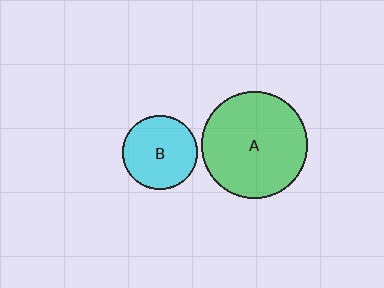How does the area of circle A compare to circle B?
Approximately 2.0 times.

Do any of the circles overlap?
No, none of the circles overlap.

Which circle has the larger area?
Circle A (green).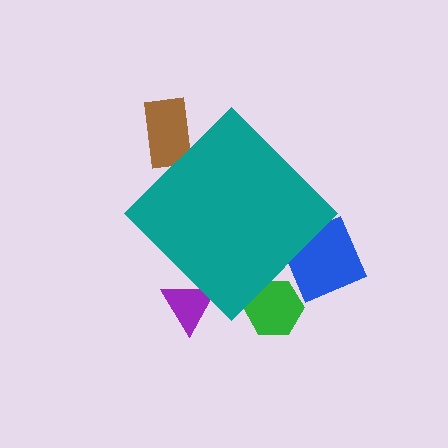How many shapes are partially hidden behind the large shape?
4 shapes are partially hidden.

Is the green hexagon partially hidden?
Yes, the green hexagon is partially hidden behind the teal diamond.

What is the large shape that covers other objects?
A teal diamond.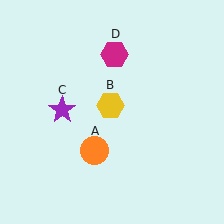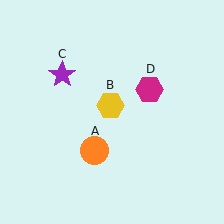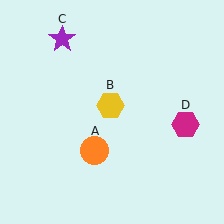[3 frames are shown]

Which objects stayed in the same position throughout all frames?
Orange circle (object A) and yellow hexagon (object B) remained stationary.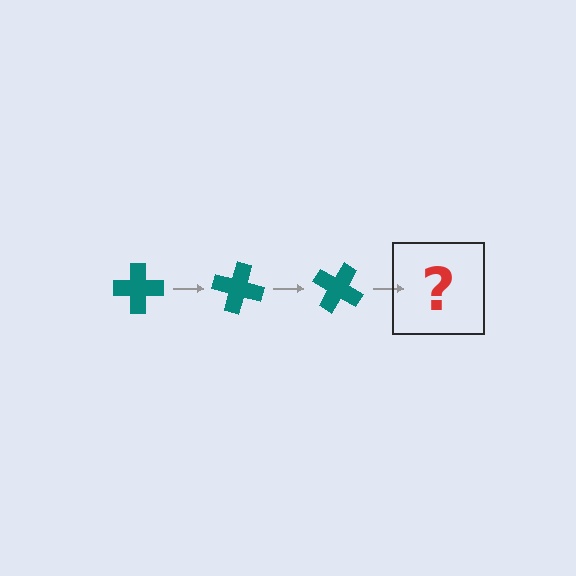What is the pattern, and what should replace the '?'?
The pattern is that the cross rotates 15 degrees each step. The '?' should be a teal cross rotated 45 degrees.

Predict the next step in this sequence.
The next step is a teal cross rotated 45 degrees.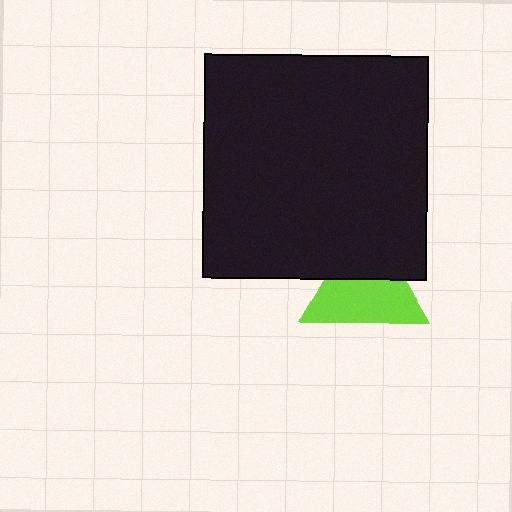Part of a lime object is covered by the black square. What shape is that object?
It is a triangle.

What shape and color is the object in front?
The object in front is a black square.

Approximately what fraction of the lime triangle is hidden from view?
Roughly 40% of the lime triangle is hidden behind the black square.